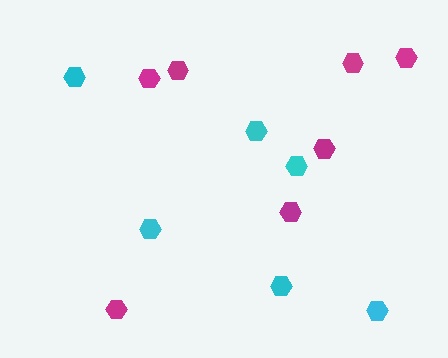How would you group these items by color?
There are 2 groups: one group of cyan hexagons (6) and one group of magenta hexagons (7).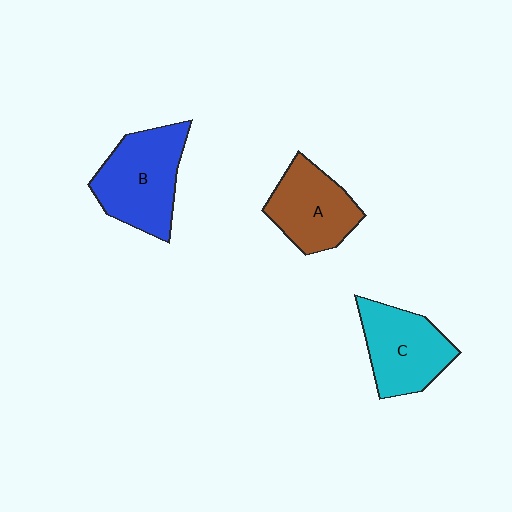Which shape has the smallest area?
Shape A (brown).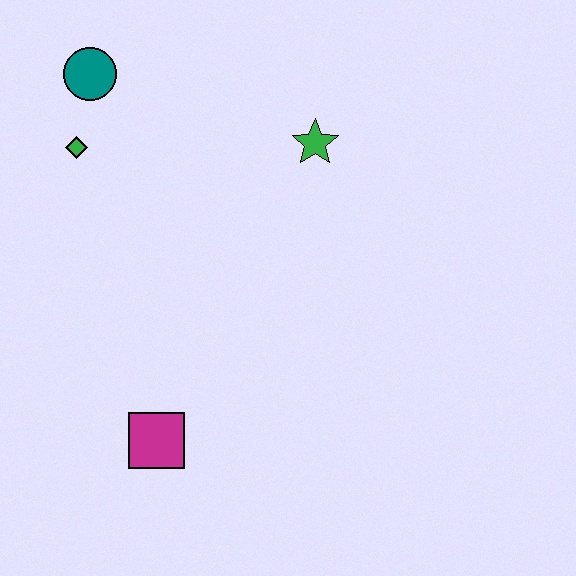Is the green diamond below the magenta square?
No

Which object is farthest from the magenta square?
The teal circle is farthest from the magenta square.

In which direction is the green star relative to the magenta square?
The green star is above the magenta square.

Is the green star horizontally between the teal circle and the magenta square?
No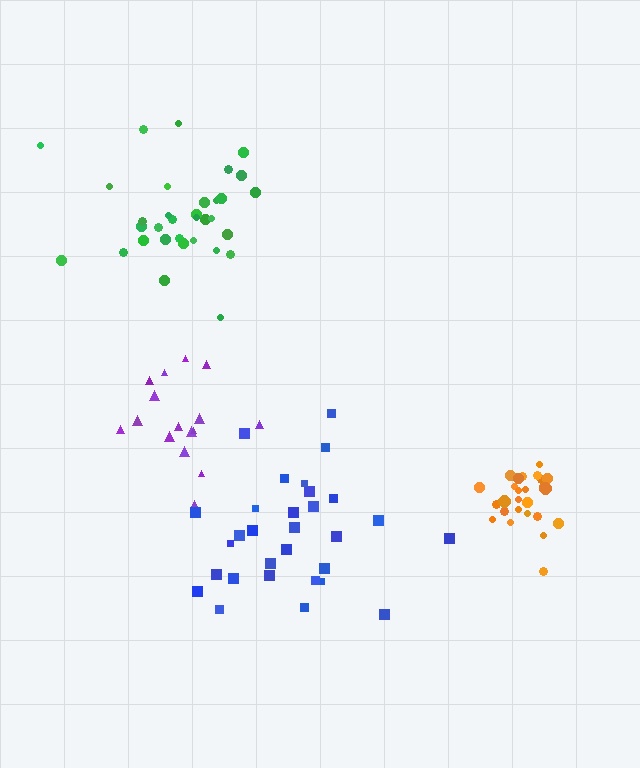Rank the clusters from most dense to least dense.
orange, green, blue, purple.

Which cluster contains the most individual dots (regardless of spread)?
Green (33).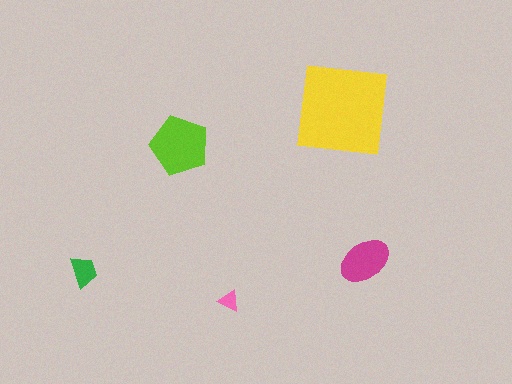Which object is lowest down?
The pink triangle is bottommost.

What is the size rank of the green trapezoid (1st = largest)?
4th.